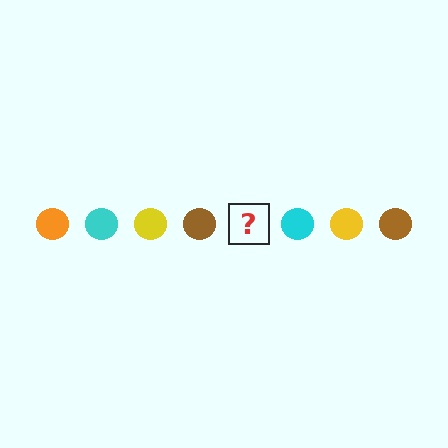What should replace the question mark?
The question mark should be replaced with an orange circle.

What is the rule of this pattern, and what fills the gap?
The rule is that the pattern cycles through orange, cyan, yellow, brown circles. The gap should be filled with an orange circle.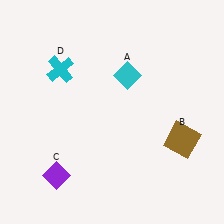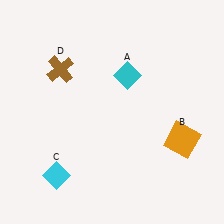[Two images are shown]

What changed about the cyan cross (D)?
In Image 1, D is cyan. In Image 2, it changed to brown.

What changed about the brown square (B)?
In Image 1, B is brown. In Image 2, it changed to orange.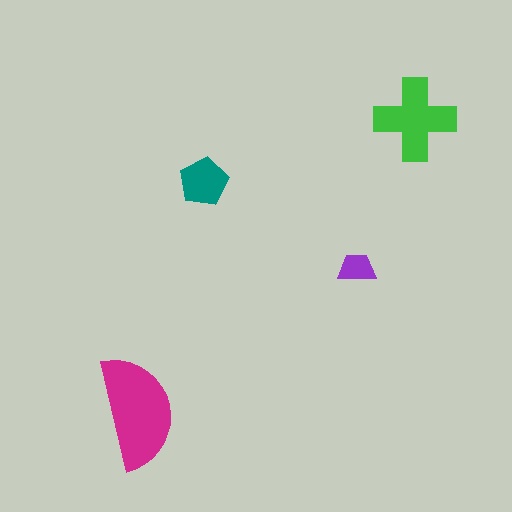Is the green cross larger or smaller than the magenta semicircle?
Smaller.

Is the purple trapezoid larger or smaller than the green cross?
Smaller.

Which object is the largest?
The magenta semicircle.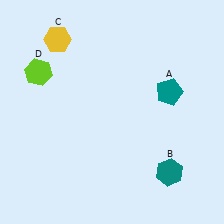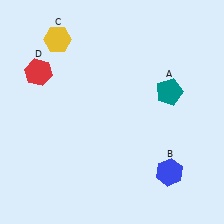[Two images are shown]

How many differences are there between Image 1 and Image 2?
There are 2 differences between the two images.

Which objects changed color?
B changed from teal to blue. D changed from lime to red.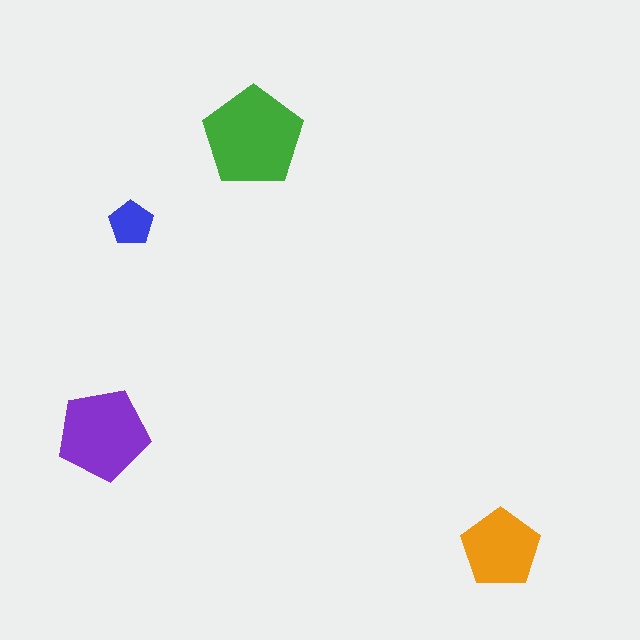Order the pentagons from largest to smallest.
the green one, the purple one, the orange one, the blue one.